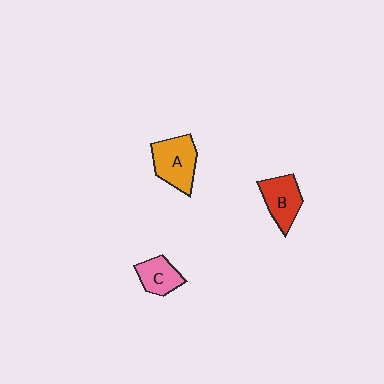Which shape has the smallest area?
Shape C (pink).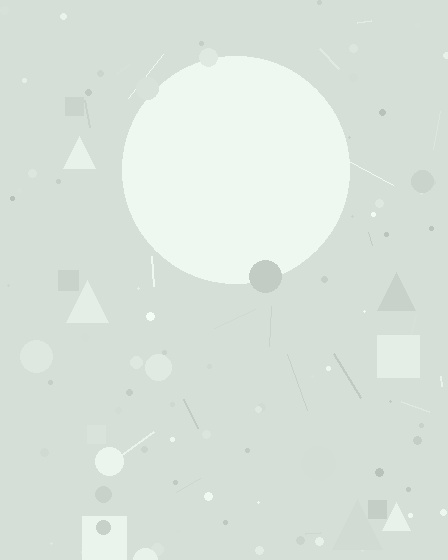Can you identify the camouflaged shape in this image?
The camouflaged shape is a circle.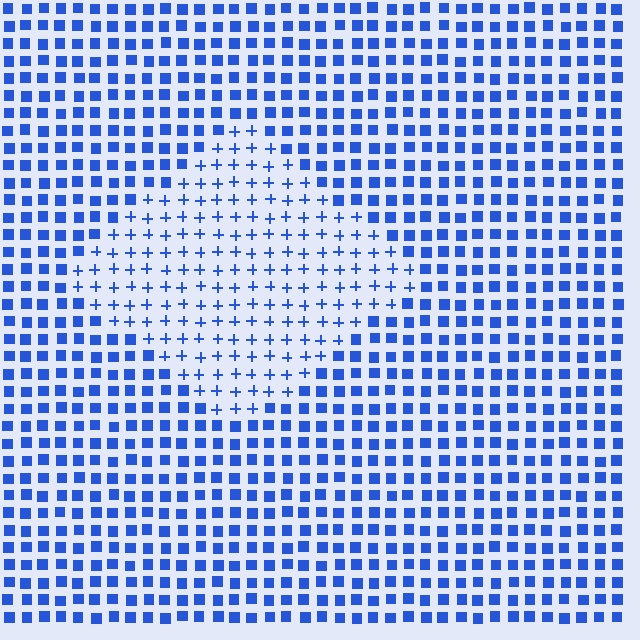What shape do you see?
I see a diamond.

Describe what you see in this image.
The image is filled with small blue elements arranged in a uniform grid. A diamond-shaped region contains plus signs, while the surrounding area contains squares. The boundary is defined purely by the change in element shape.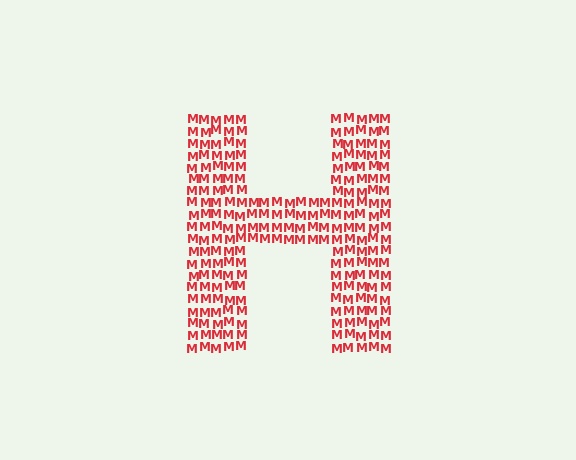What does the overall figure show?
The overall figure shows the letter H.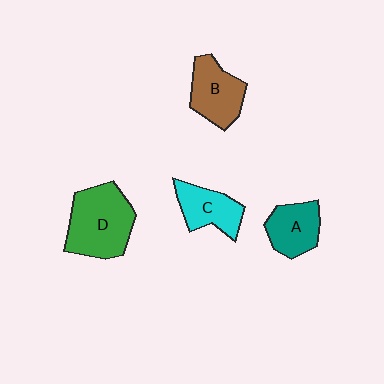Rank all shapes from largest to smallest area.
From largest to smallest: D (green), B (brown), C (cyan), A (teal).